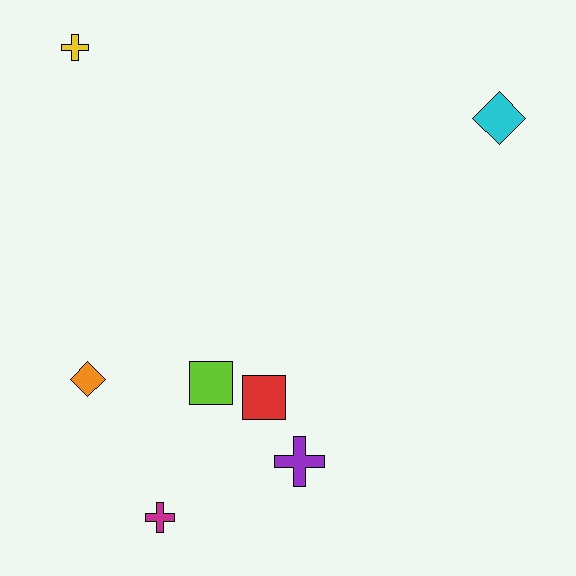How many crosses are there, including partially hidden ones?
There are 3 crosses.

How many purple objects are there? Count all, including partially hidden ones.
There is 1 purple object.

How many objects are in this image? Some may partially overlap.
There are 7 objects.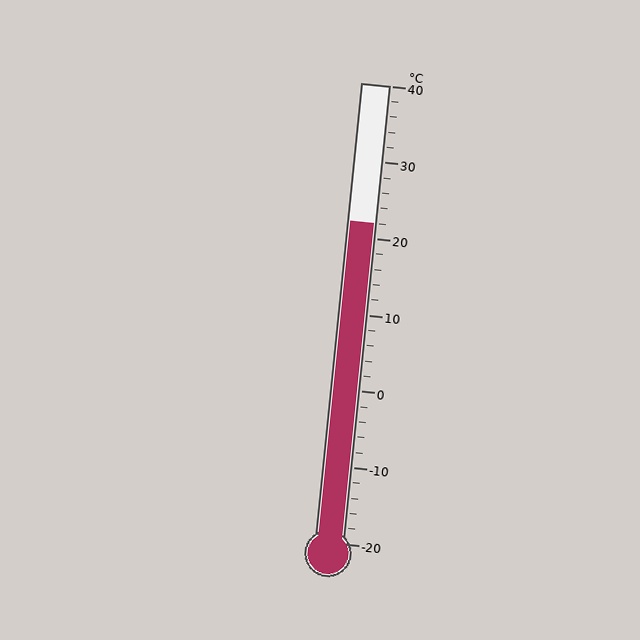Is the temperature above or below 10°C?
The temperature is above 10°C.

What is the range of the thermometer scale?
The thermometer scale ranges from -20°C to 40°C.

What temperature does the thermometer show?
The thermometer shows approximately 22°C.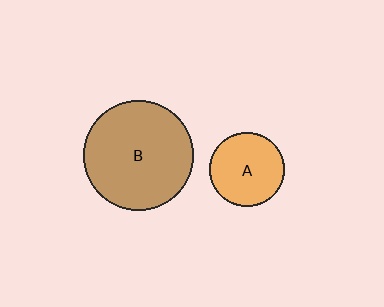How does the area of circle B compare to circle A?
Approximately 2.2 times.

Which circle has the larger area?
Circle B (brown).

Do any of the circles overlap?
No, none of the circles overlap.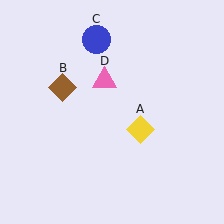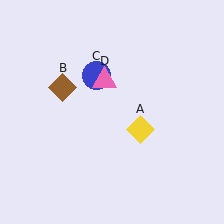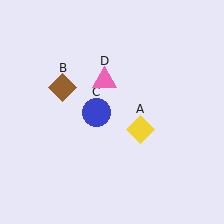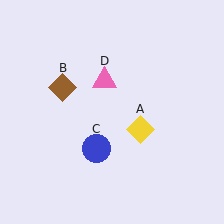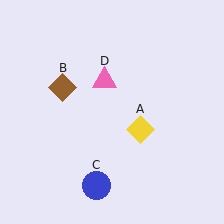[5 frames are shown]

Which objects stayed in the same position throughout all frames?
Yellow diamond (object A) and brown diamond (object B) and pink triangle (object D) remained stationary.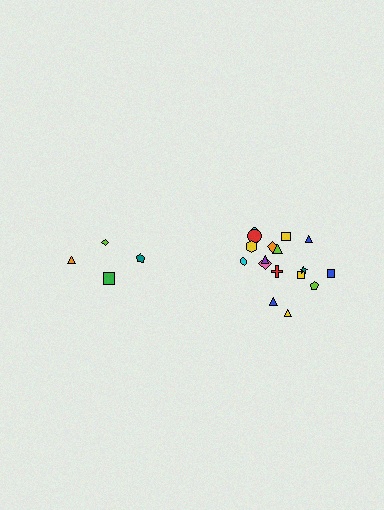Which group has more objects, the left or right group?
The right group.